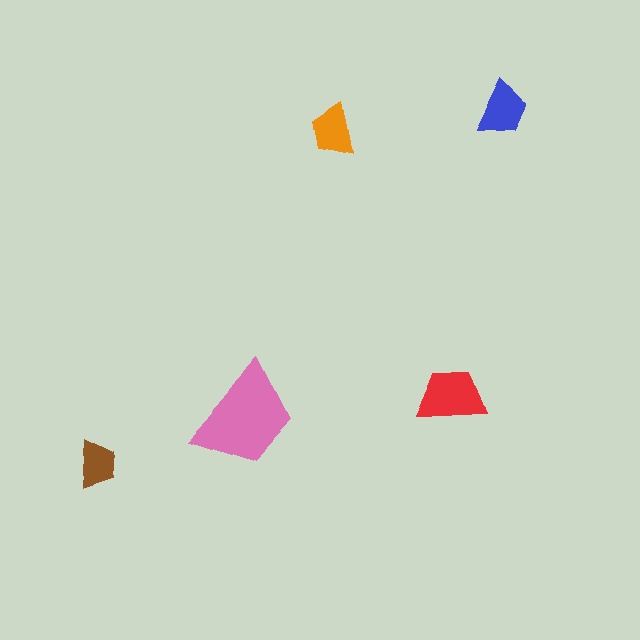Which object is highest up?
The blue trapezoid is topmost.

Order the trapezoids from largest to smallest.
the pink one, the red one, the blue one, the orange one, the brown one.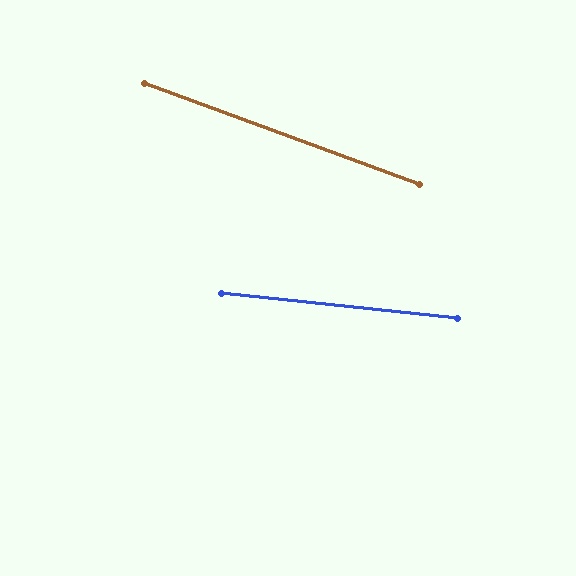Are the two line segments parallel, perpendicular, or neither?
Neither parallel nor perpendicular — they differ by about 14°.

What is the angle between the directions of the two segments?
Approximately 14 degrees.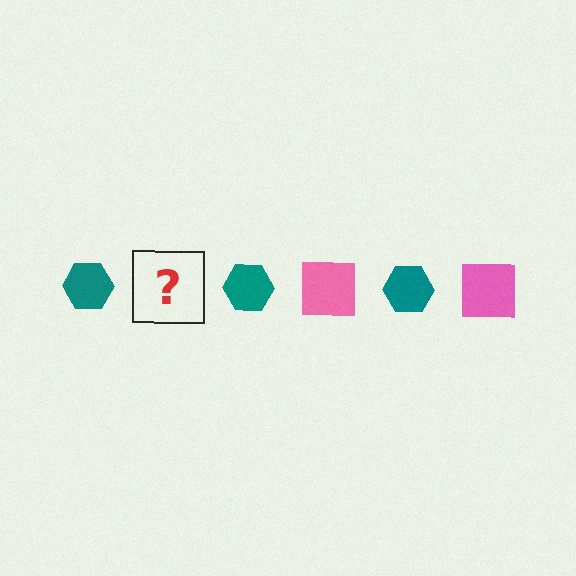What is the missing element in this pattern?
The missing element is a pink square.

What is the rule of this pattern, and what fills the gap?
The rule is that the pattern alternates between teal hexagon and pink square. The gap should be filled with a pink square.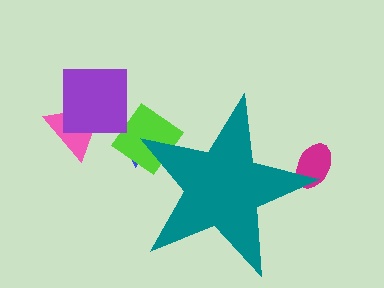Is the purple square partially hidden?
No, the purple square is fully visible.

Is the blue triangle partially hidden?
Yes, the blue triangle is partially hidden behind the teal star.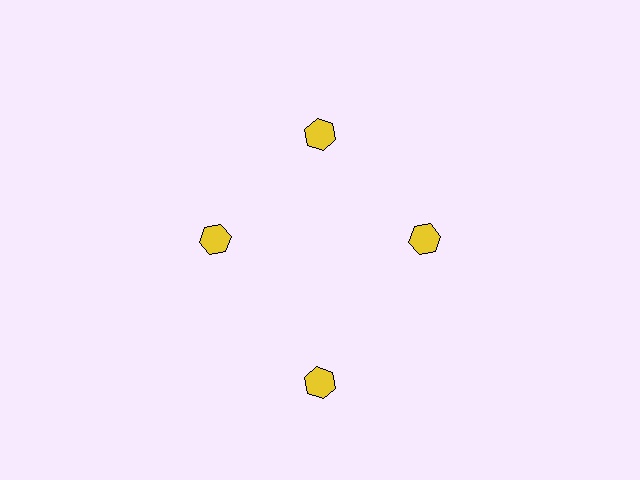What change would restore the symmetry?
The symmetry would be restored by moving it inward, back onto the ring so that all 4 hexagons sit at equal angles and equal distance from the center.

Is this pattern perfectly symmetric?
No. The 4 yellow hexagons are arranged in a ring, but one element near the 6 o'clock position is pushed outward from the center, breaking the 4-fold rotational symmetry.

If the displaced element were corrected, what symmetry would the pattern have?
It would have 4-fold rotational symmetry — the pattern would map onto itself every 90 degrees.